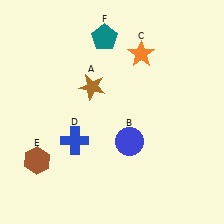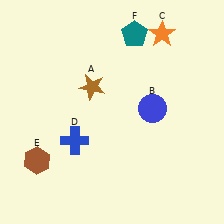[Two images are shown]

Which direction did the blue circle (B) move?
The blue circle (B) moved up.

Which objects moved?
The objects that moved are: the blue circle (B), the orange star (C), the teal pentagon (F).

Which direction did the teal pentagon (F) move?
The teal pentagon (F) moved right.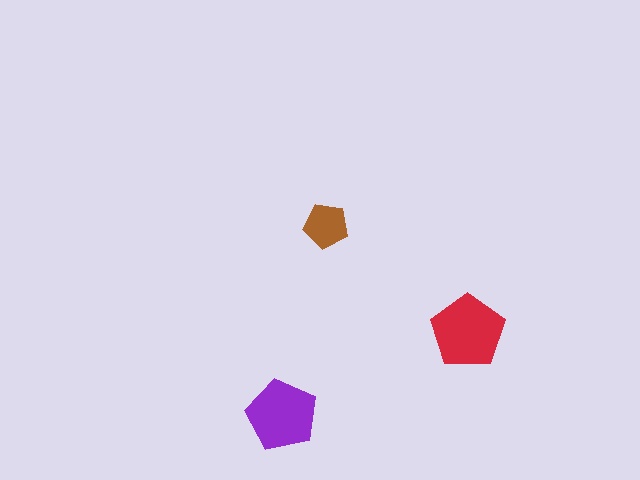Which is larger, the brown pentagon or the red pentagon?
The red one.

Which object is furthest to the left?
The purple pentagon is leftmost.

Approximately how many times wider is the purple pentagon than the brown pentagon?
About 1.5 times wider.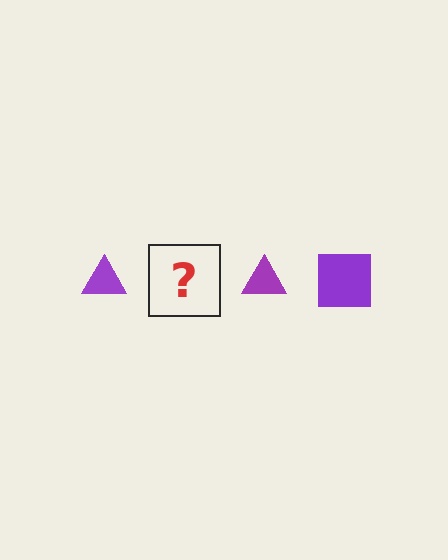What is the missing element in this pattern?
The missing element is a purple square.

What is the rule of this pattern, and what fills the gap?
The rule is that the pattern cycles through triangle, square shapes in purple. The gap should be filled with a purple square.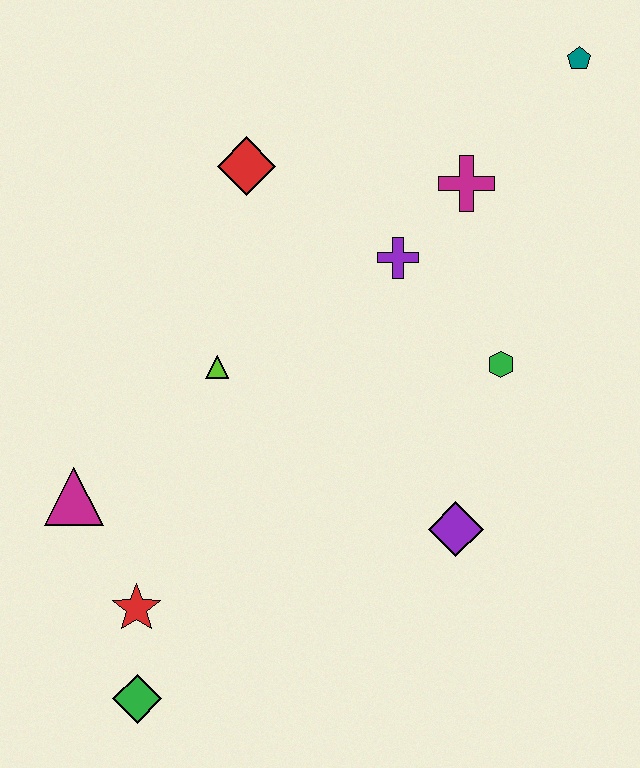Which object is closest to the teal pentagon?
The magenta cross is closest to the teal pentagon.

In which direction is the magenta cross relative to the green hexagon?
The magenta cross is above the green hexagon.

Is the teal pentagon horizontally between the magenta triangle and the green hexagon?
No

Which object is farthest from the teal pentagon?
The green diamond is farthest from the teal pentagon.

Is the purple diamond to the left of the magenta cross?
Yes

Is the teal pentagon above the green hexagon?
Yes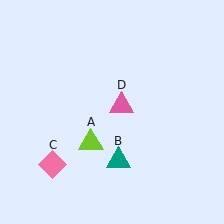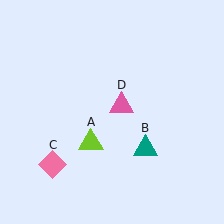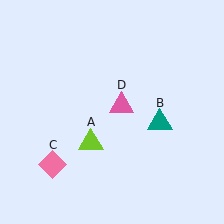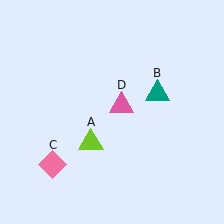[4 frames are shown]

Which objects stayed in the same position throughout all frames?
Lime triangle (object A) and pink diamond (object C) and pink triangle (object D) remained stationary.